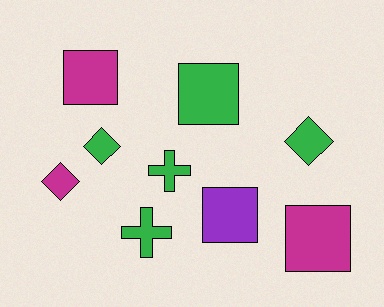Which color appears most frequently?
Green, with 5 objects.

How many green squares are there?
There is 1 green square.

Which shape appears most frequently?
Square, with 4 objects.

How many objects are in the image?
There are 9 objects.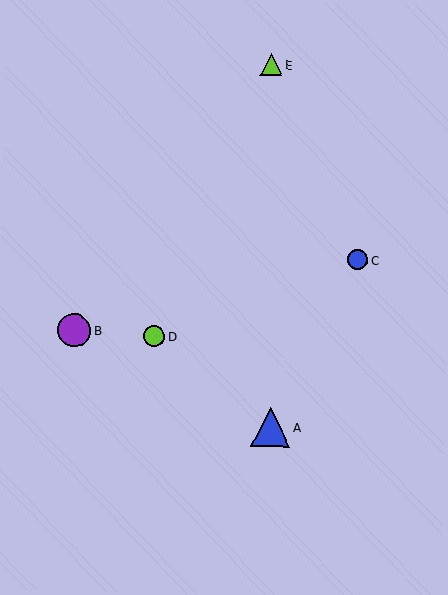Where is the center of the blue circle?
The center of the blue circle is at (358, 260).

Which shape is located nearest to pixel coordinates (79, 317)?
The purple circle (labeled B) at (74, 330) is nearest to that location.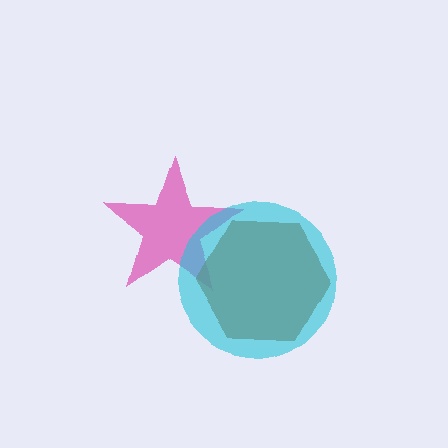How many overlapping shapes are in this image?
There are 3 overlapping shapes in the image.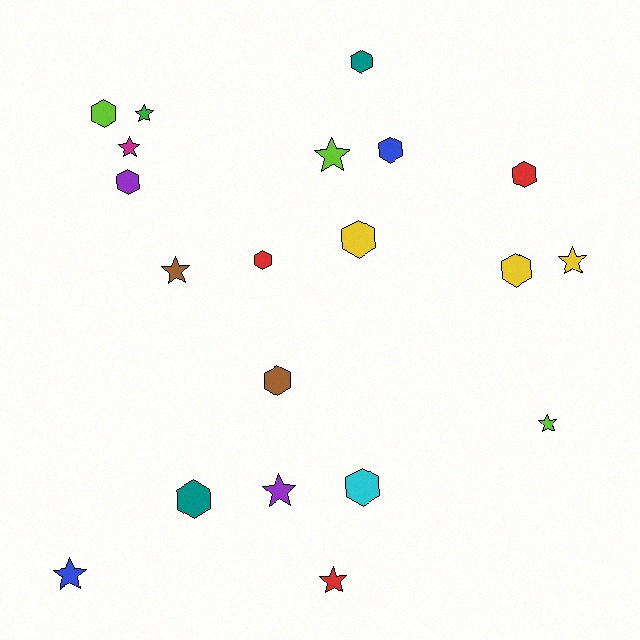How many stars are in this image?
There are 9 stars.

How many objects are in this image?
There are 20 objects.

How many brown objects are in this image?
There are 2 brown objects.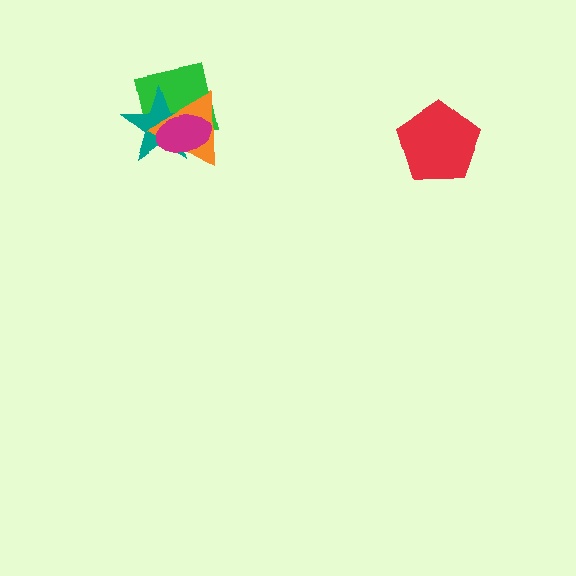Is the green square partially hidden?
Yes, it is partially covered by another shape.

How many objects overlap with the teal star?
3 objects overlap with the teal star.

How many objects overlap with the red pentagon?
0 objects overlap with the red pentagon.